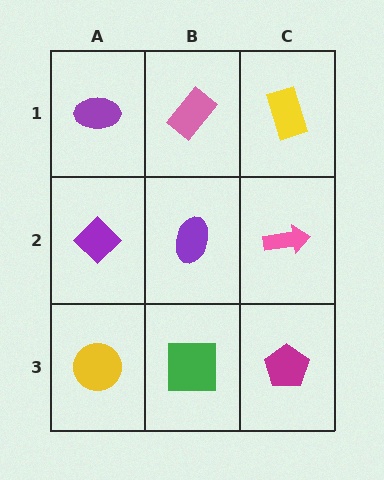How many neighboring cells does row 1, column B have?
3.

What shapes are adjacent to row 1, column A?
A purple diamond (row 2, column A), a pink rectangle (row 1, column B).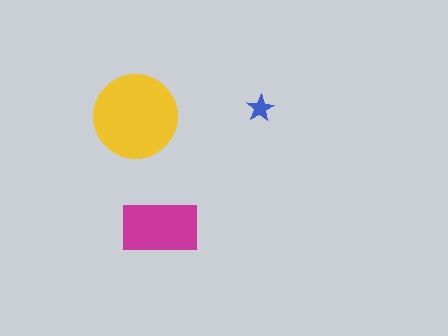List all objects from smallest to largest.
The blue star, the magenta rectangle, the yellow circle.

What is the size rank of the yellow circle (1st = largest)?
1st.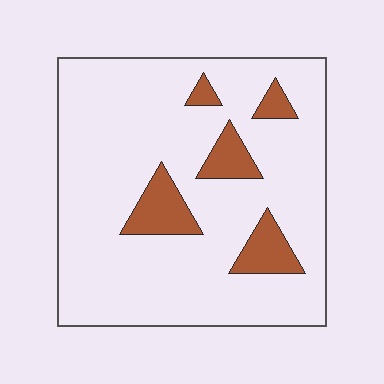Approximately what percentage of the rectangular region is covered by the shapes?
Approximately 15%.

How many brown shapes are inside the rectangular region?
5.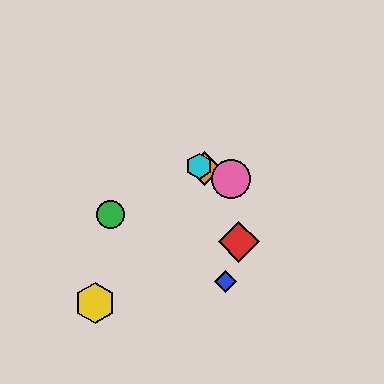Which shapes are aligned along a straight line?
The purple circle, the orange diamond, the cyan hexagon, the pink circle are aligned along a straight line.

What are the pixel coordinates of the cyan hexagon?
The cyan hexagon is at (199, 166).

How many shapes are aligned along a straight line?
4 shapes (the purple circle, the orange diamond, the cyan hexagon, the pink circle) are aligned along a straight line.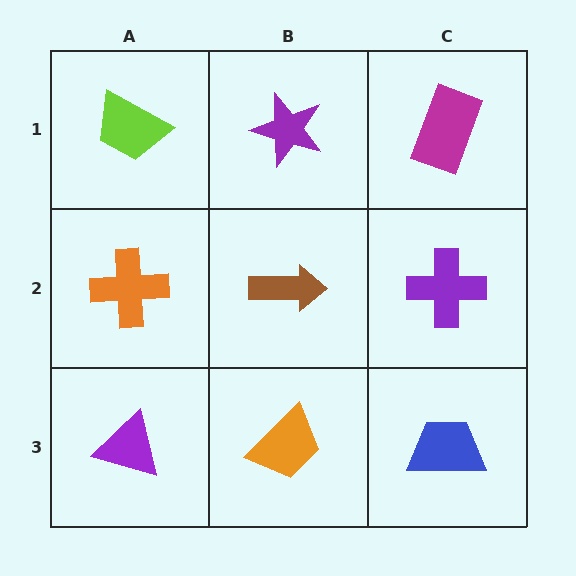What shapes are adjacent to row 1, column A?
An orange cross (row 2, column A), a purple star (row 1, column B).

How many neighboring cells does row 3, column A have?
2.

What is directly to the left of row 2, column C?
A brown arrow.